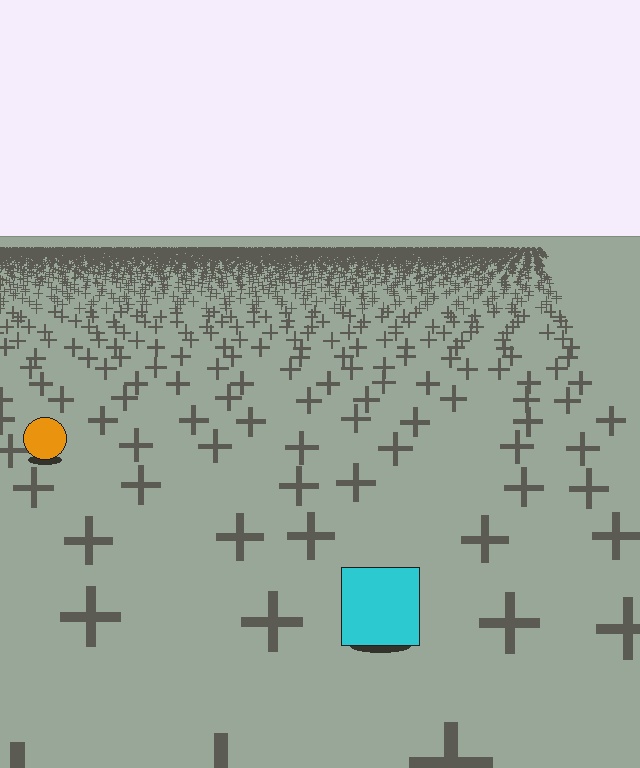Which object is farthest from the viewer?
The orange circle is farthest from the viewer. It appears smaller and the ground texture around it is denser.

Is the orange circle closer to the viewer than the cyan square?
No. The cyan square is closer — you can tell from the texture gradient: the ground texture is coarser near it.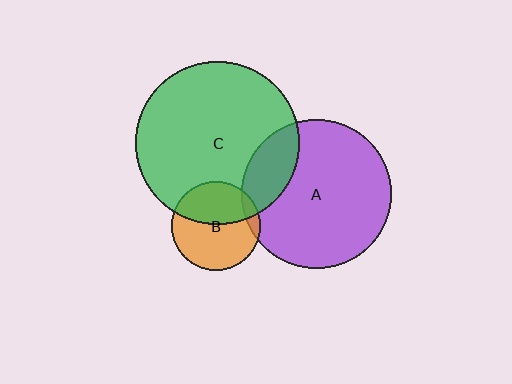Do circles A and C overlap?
Yes.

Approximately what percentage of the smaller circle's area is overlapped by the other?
Approximately 20%.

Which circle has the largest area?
Circle C (green).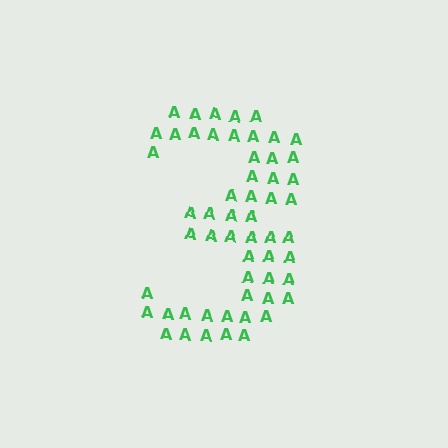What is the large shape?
The large shape is the digit 3.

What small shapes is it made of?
It is made of small letter A's.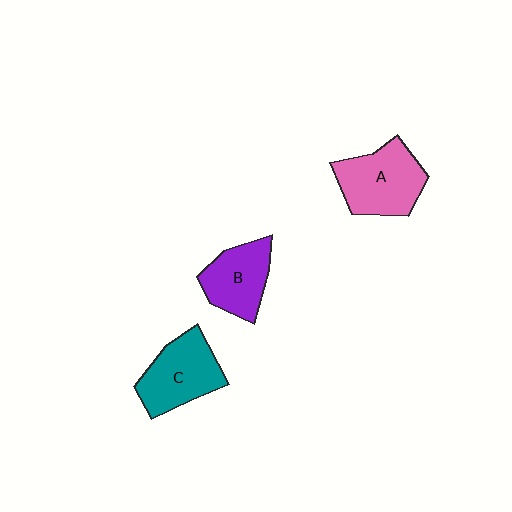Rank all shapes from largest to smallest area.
From largest to smallest: A (pink), C (teal), B (purple).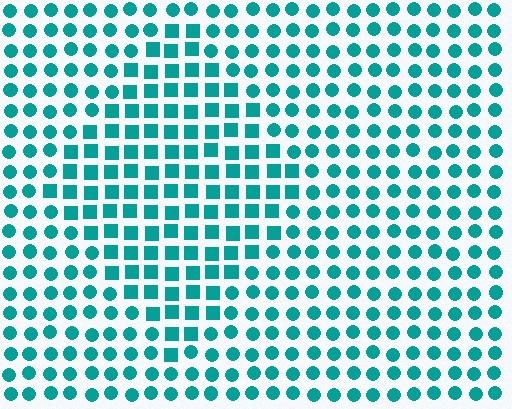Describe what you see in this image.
The image is filled with small teal elements arranged in a uniform grid. A diamond-shaped region contains squares, while the surrounding area contains circles. The boundary is defined purely by the change in element shape.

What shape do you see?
I see a diamond.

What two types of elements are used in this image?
The image uses squares inside the diamond region and circles outside it.